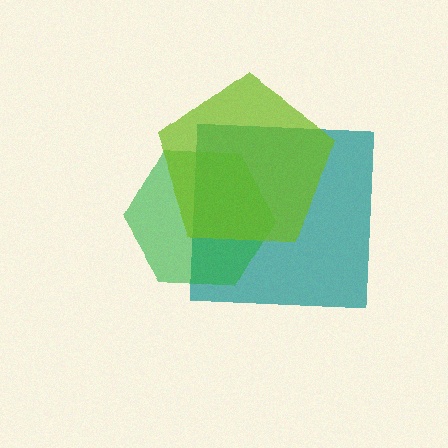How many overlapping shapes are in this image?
There are 3 overlapping shapes in the image.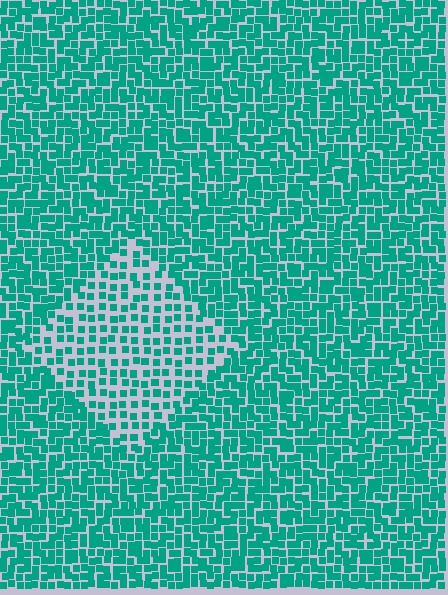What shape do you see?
I see a diamond.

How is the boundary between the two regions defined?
The boundary is defined by a change in element density (approximately 1.8x ratio). All elements are the same color, size, and shape.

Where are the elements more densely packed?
The elements are more densely packed outside the diamond boundary.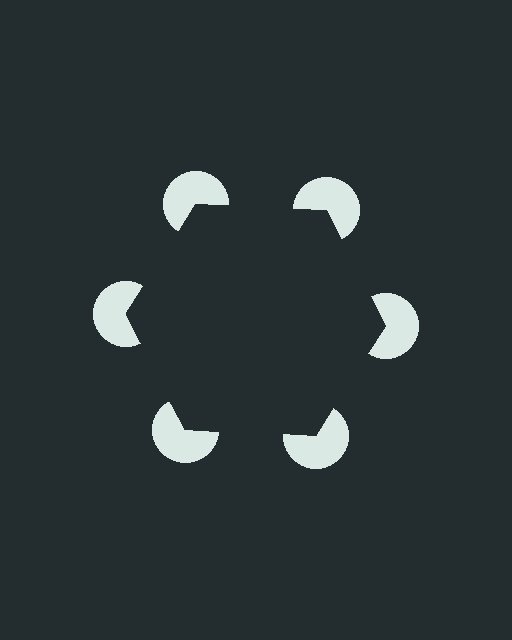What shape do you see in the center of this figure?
An illusory hexagon — its edges are inferred from the aligned wedge cuts in the pac-man discs, not physically drawn.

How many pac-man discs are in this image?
There are 6 — one at each vertex of the illusory hexagon.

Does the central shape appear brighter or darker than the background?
It typically appears slightly darker than the background, even though no actual brightness change is drawn.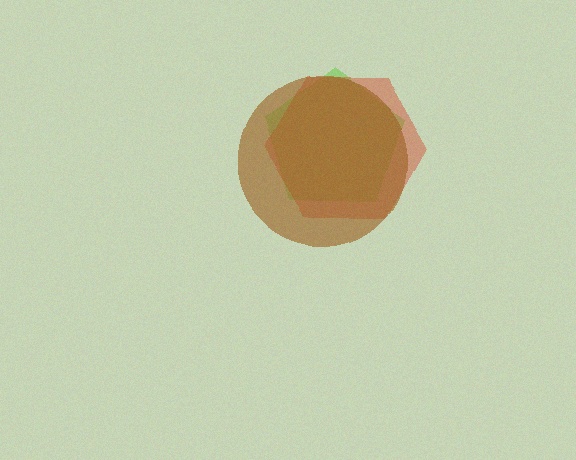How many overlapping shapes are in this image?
There are 3 overlapping shapes in the image.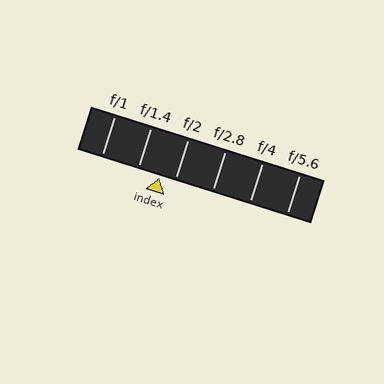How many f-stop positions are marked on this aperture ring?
There are 6 f-stop positions marked.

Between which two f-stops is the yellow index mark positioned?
The index mark is between f/1.4 and f/2.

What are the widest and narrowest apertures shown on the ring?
The widest aperture shown is f/1 and the narrowest is f/5.6.